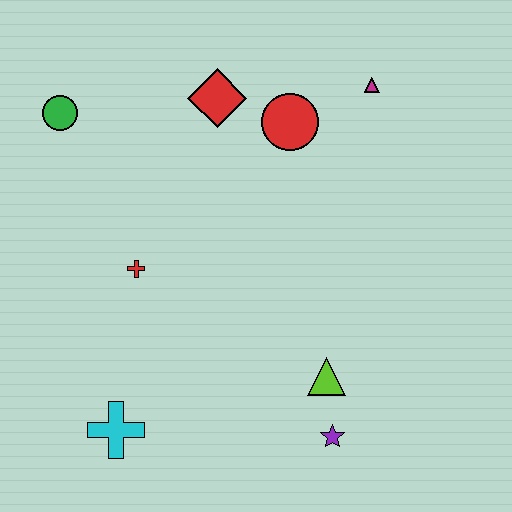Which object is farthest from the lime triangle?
The green circle is farthest from the lime triangle.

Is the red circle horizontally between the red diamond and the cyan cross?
No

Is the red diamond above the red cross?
Yes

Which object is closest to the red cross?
The cyan cross is closest to the red cross.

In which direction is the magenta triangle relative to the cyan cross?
The magenta triangle is above the cyan cross.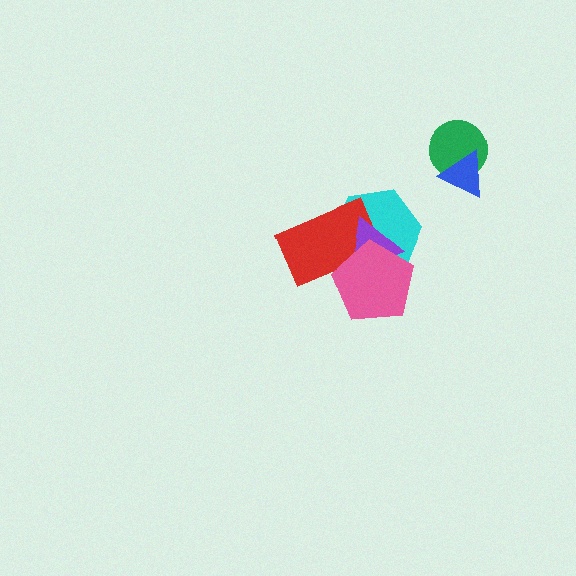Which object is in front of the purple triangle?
The pink pentagon is in front of the purple triangle.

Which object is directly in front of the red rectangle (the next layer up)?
The purple triangle is directly in front of the red rectangle.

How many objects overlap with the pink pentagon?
3 objects overlap with the pink pentagon.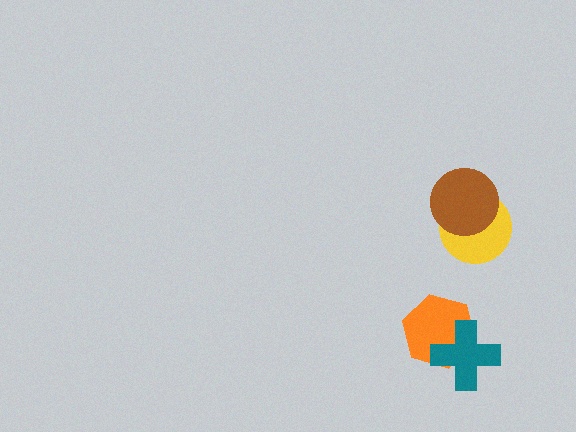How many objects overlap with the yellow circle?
1 object overlaps with the yellow circle.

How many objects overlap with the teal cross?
1 object overlaps with the teal cross.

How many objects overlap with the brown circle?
1 object overlaps with the brown circle.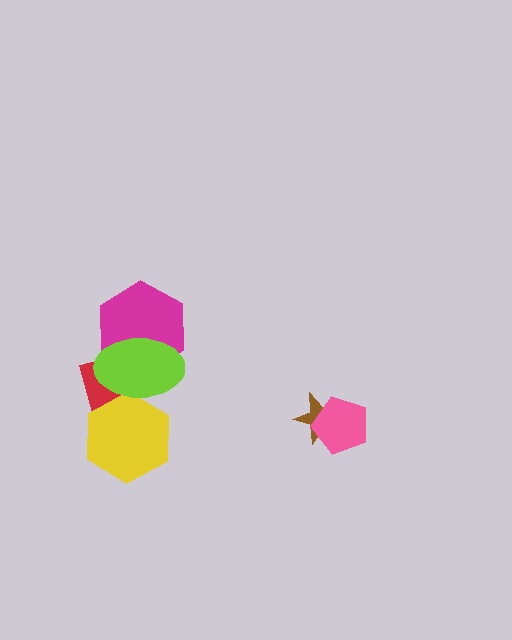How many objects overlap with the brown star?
1 object overlaps with the brown star.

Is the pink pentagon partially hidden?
No, no other shape covers it.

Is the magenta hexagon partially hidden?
Yes, it is partially covered by another shape.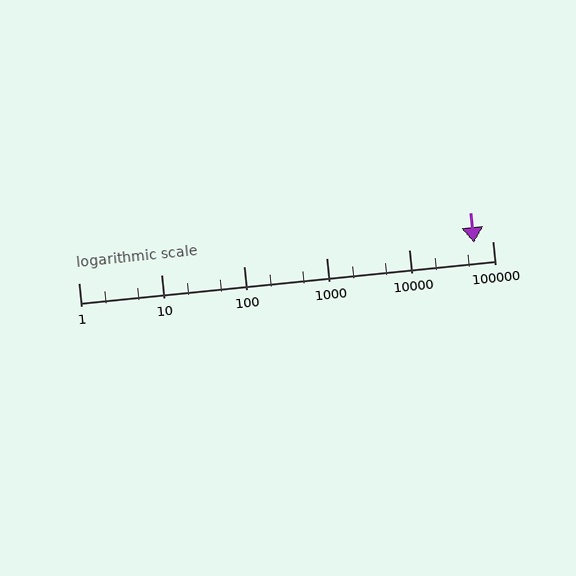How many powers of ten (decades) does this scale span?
The scale spans 5 decades, from 1 to 100000.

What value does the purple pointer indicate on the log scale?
The pointer indicates approximately 60000.